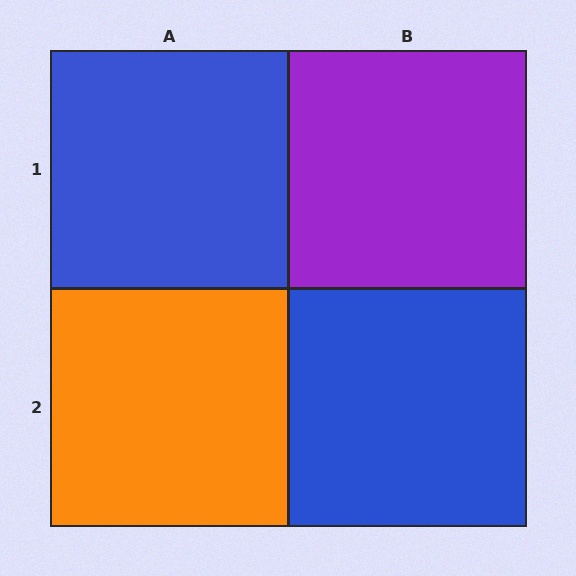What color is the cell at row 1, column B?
Purple.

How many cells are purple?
1 cell is purple.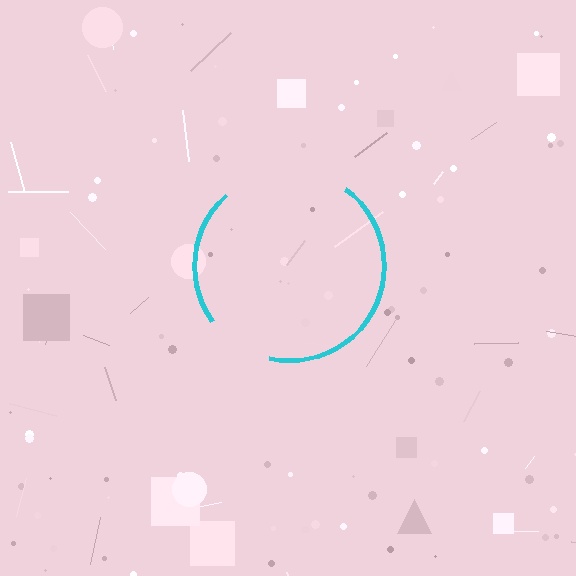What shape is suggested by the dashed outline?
The dashed outline suggests a circle.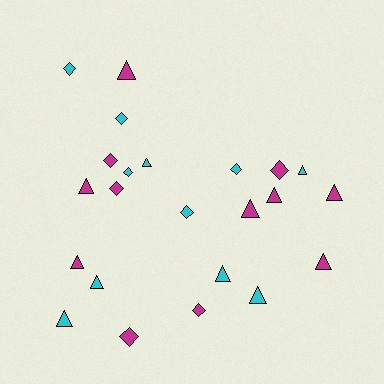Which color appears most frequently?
Magenta, with 12 objects.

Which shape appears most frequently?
Triangle, with 13 objects.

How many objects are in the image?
There are 23 objects.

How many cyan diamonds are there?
There are 5 cyan diamonds.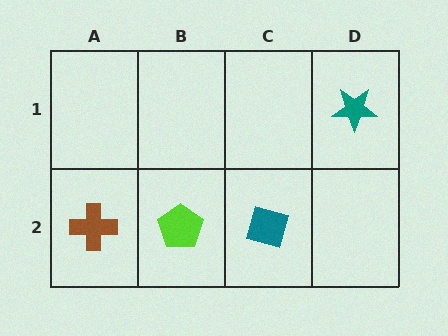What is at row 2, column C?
A teal diamond.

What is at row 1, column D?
A teal star.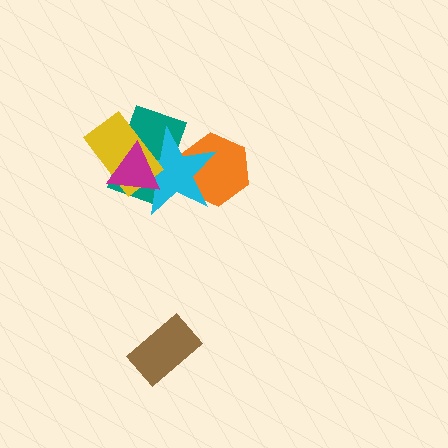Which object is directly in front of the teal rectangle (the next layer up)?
The cyan star is directly in front of the teal rectangle.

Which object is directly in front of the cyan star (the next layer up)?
The yellow rectangle is directly in front of the cyan star.